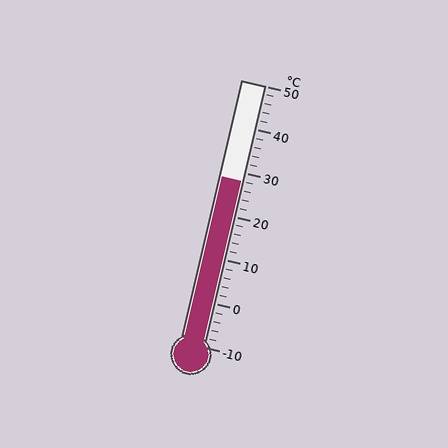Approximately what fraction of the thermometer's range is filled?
The thermometer is filled to approximately 65% of its range.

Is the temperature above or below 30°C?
The temperature is below 30°C.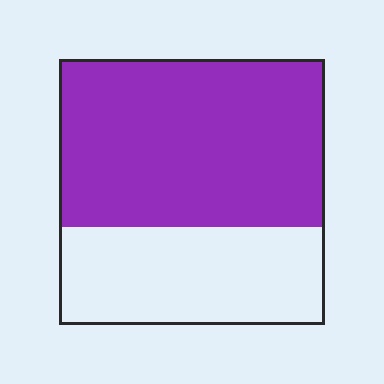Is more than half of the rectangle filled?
Yes.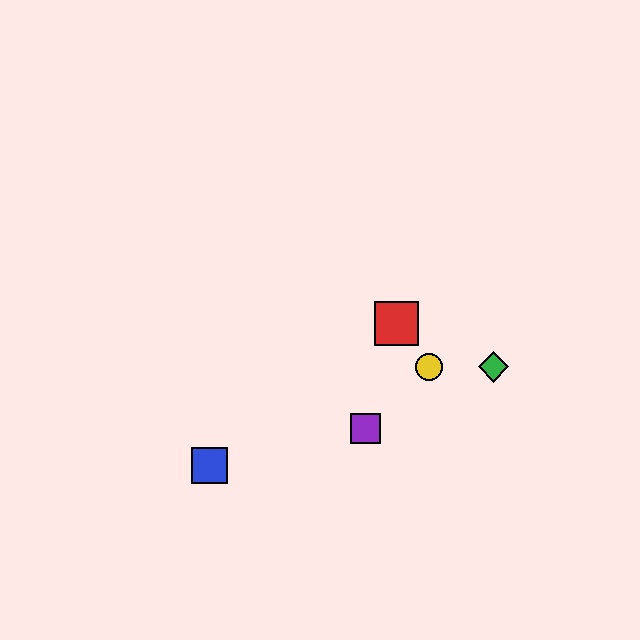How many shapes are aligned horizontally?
2 shapes (the green diamond, the yellow circle) are aligned horizontally.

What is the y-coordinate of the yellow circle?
The yellow circle is at y≈367.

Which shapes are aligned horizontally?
The green diamond, the yellow circle are aligned horizontally.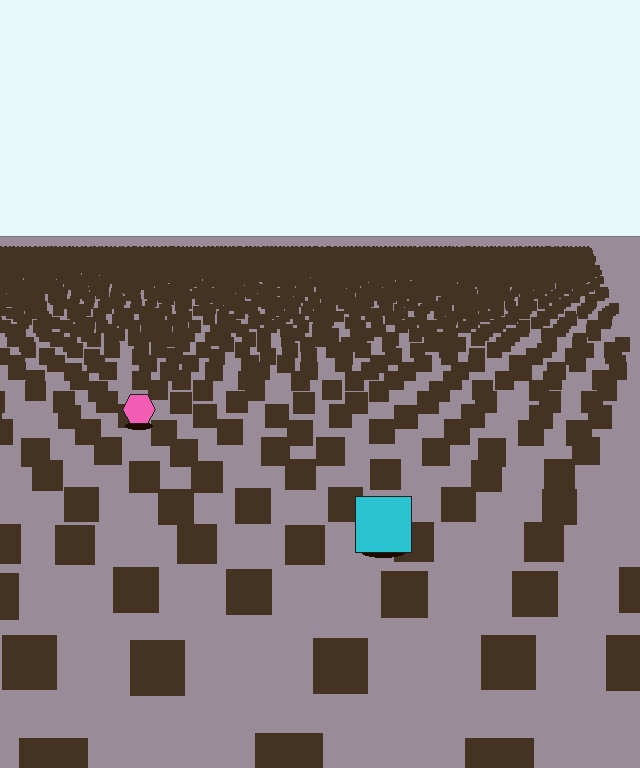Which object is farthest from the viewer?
The pink hexagon is farthest from the viewer. It appears smaller and the ground texture around it is denser.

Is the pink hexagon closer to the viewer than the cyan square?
No. The cyan square is closer — you can tell from the texture gradient: the ground texture is coarser near it.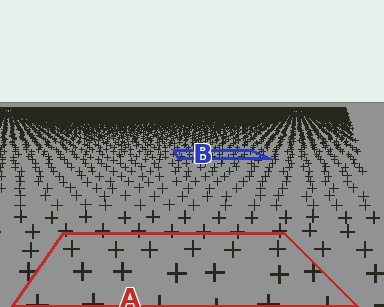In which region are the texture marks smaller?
The texture marks are smaller in region B, because it is farther away.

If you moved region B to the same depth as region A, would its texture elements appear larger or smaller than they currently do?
They would appear larger. At a closer depth, the same texture elements are projected at a bigger on-screen size.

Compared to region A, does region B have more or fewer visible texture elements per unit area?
Region B has more texture elements per unit area — they are packed more densely because it is farther away.